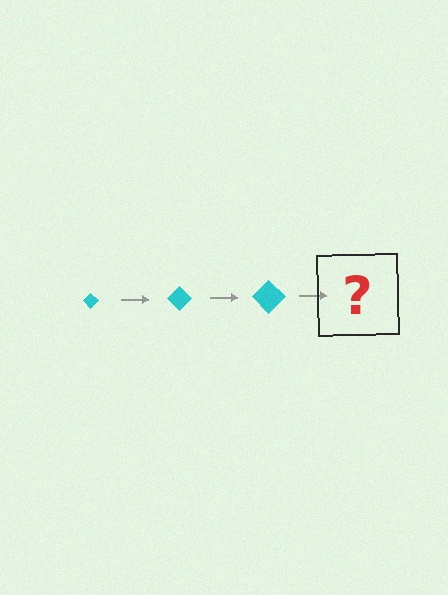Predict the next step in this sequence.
The next step is a cyan diamond, larger than the previous one.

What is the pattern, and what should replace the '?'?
The pattern is that the diamond gets progressively larger each step. The '?' should be a cyan diamond, larger than the previous one.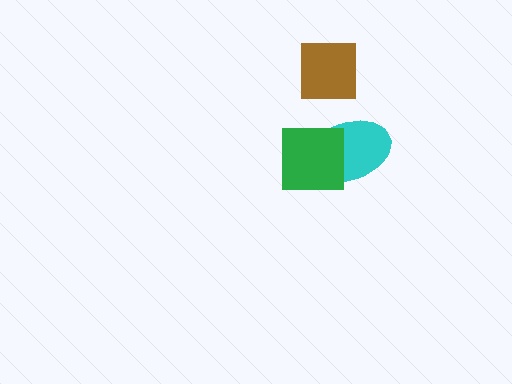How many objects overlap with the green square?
1 object overlaps with the green square.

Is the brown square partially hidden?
No, no other shape covers it.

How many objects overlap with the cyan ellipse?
1 object overlaps with the cyan ellipse.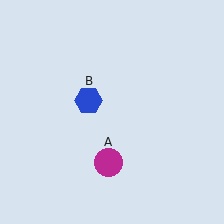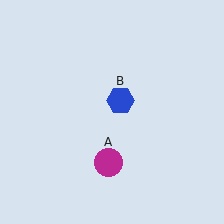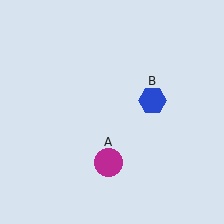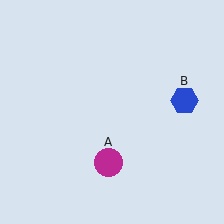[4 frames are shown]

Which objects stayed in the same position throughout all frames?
Magenta circle (object A) remained stationary.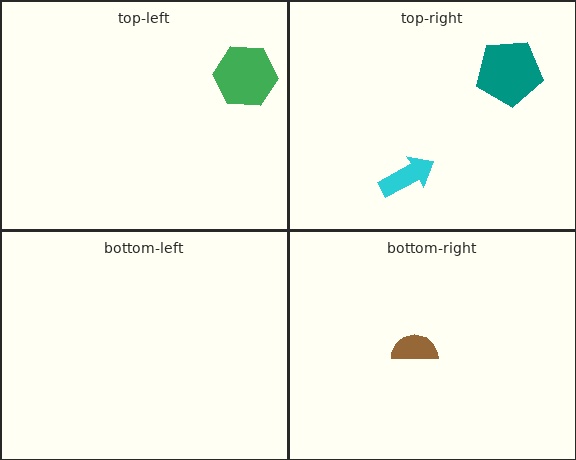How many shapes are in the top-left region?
1.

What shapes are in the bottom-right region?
The brown semicircle.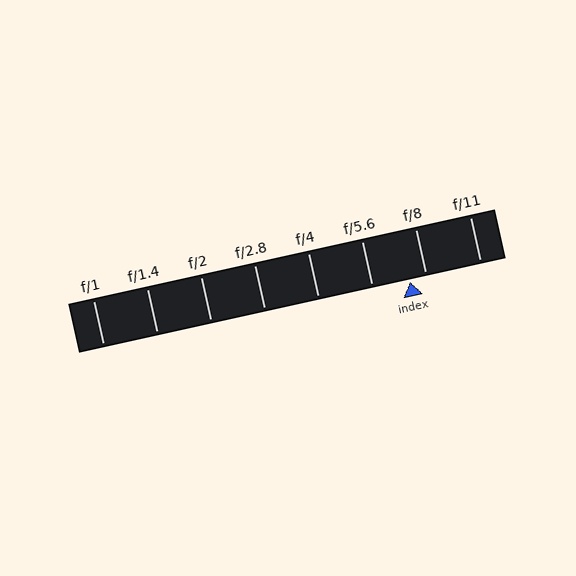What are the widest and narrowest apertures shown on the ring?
The widest aperture shown is f/1 and the narrowest is f/11.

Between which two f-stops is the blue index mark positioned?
The index mark is between f/5.6 and f/8.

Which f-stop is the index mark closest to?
The index mark is closest to f/8.